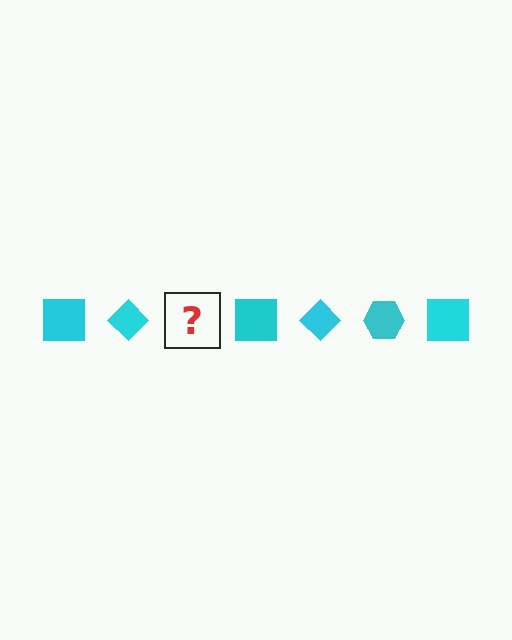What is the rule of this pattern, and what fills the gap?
The rule is that the pattern cycles through square, diamond, hexagon shapes in cyan. The gap should be filled with a cyan hexagon.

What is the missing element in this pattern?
The missing element is a cyan hexagon.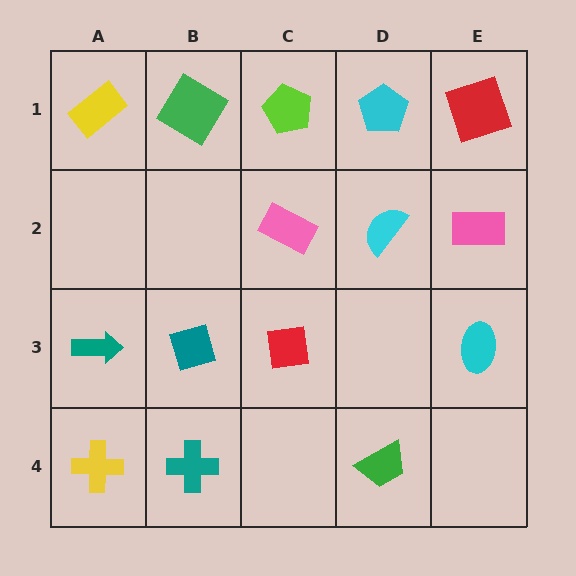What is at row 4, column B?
A teal cross.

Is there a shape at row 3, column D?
No, that cell is empty.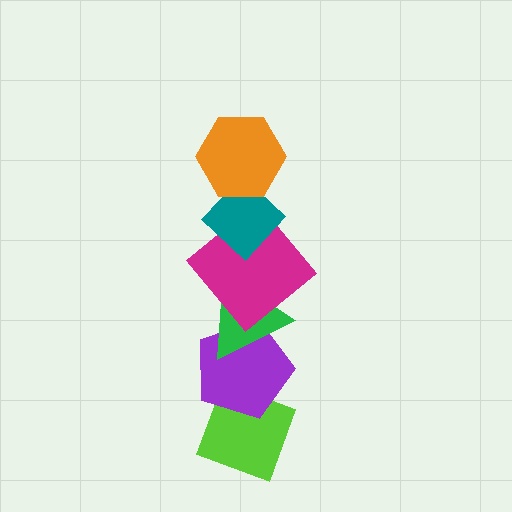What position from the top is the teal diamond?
The teal diamond is 2nd from the top.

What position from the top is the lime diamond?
The lime diamond is 6th from the top.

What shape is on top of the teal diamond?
The orange hexagon is on top of the teal diamond.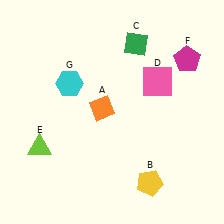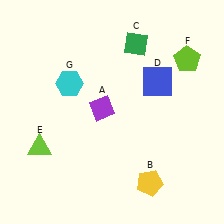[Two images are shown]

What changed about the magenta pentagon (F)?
In Image 1, F is magenta. In Image 2, it changed to lime.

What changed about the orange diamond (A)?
In Image 1, A is orange. In Image 2, it changed to purple.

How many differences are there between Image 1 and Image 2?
There are 3 differences between the two images.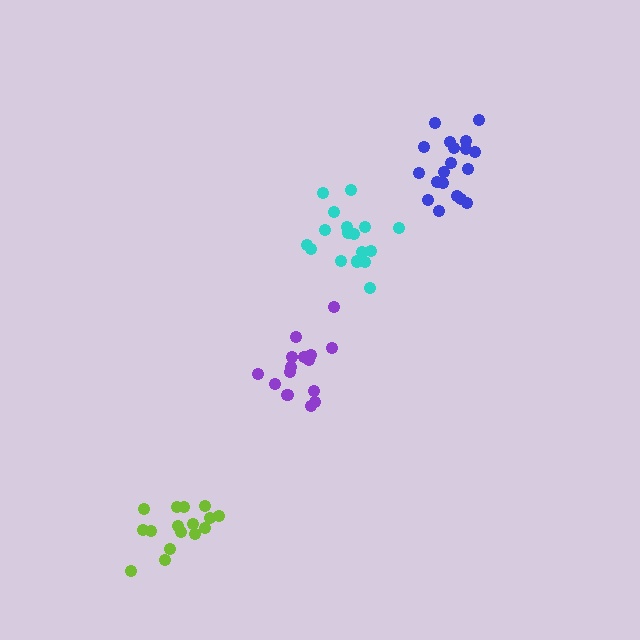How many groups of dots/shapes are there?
There are 4 groups.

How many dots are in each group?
Group 1: 19 dots, Group 2: 18 dots, Group 3: 15 dots, Group 4: 16 dots (68 total).